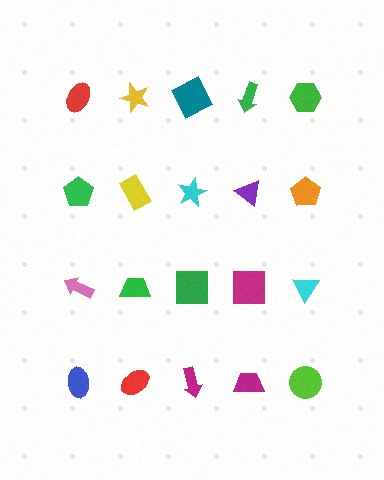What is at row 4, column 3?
A magenta arrow.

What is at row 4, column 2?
A red ellipse.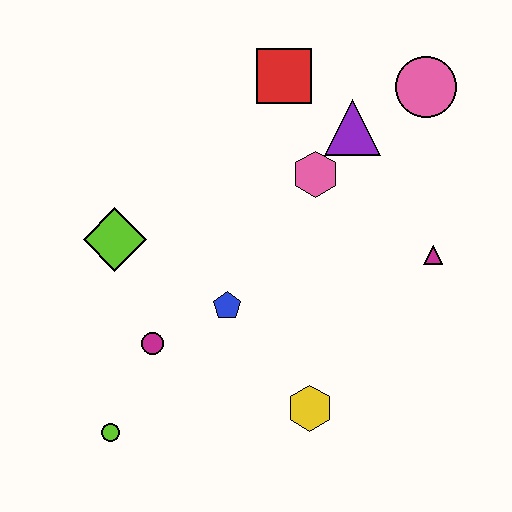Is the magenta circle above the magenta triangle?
No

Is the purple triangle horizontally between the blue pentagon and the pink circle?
Yes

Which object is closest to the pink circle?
The purple triangle is closest to the pink circle.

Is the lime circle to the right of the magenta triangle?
No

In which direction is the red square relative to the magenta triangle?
The red square is above the magenta triangle.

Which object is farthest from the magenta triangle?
The lime circle is farthest from the magenta triangle.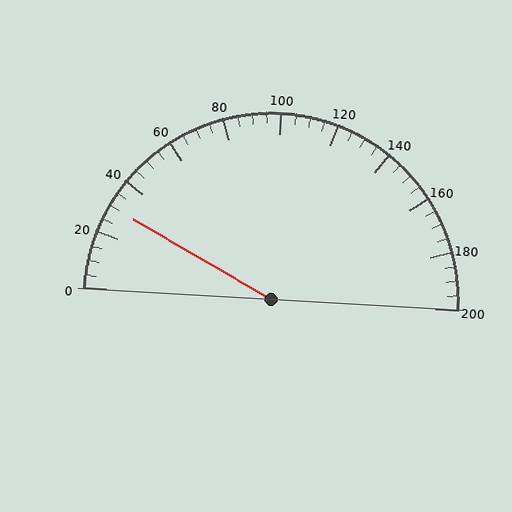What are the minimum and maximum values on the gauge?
The gauge ranges from 0 to 200.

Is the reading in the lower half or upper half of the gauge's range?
The reading is in the lower half of the range (0 to 200).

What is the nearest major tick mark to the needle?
The nearest major tick mark is 40.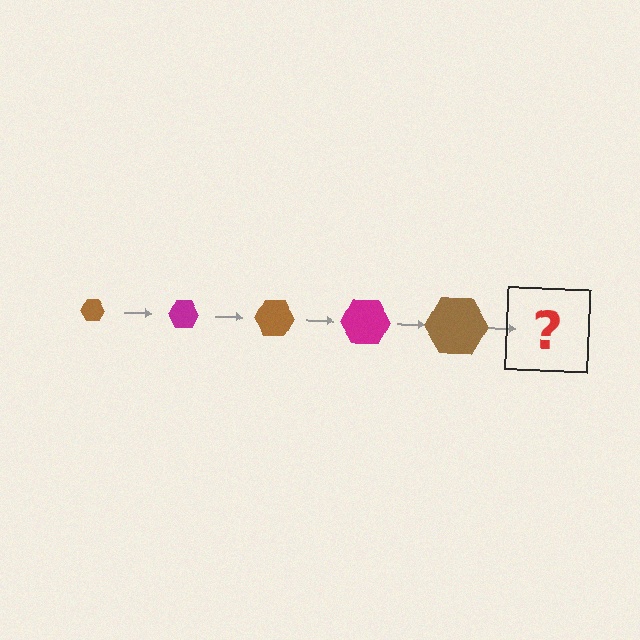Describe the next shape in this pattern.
It should be a magenta hexagon, larger than the previous one.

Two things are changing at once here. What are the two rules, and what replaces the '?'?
The two rules are that the hexagon grows larger each step and the color cycles through brown and magenta. The '?' should be a magenta hexagon, larger than the previous one.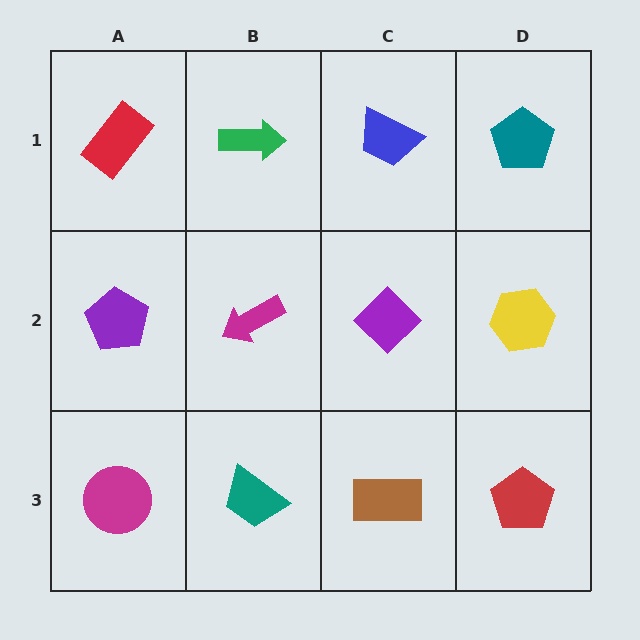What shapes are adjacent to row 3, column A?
A purple pentagon (row 2, column A), a teal trapezoid (row 3, column B).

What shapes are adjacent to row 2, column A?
A red rectangle (row 1, column A), a magenta circle (row 3, column A), a magenta arrow (row 2, column B).